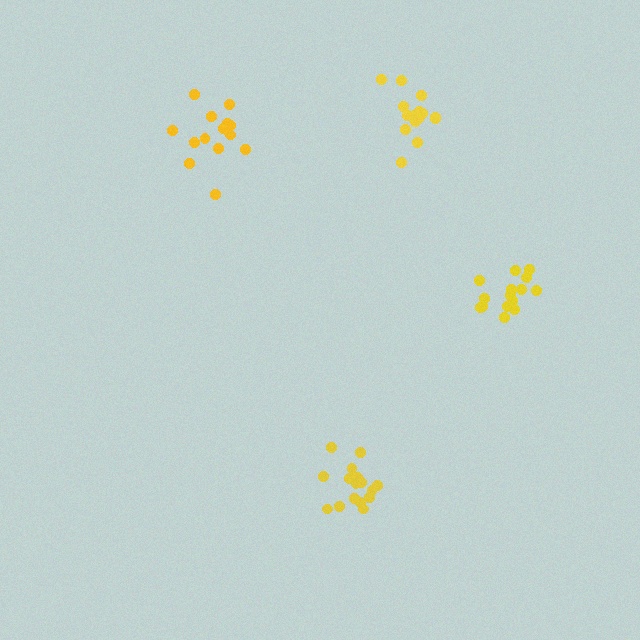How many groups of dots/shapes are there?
There are 4 groups.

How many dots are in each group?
Group 1: 15 dots, Group 2: 15 dots, Group 3: 17 dots, Group 4: 15 dots (62 total).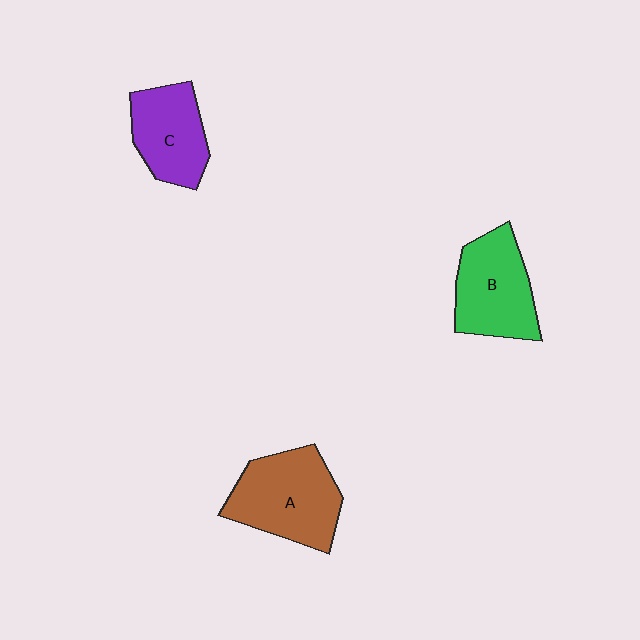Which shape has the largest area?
Shape A (brown).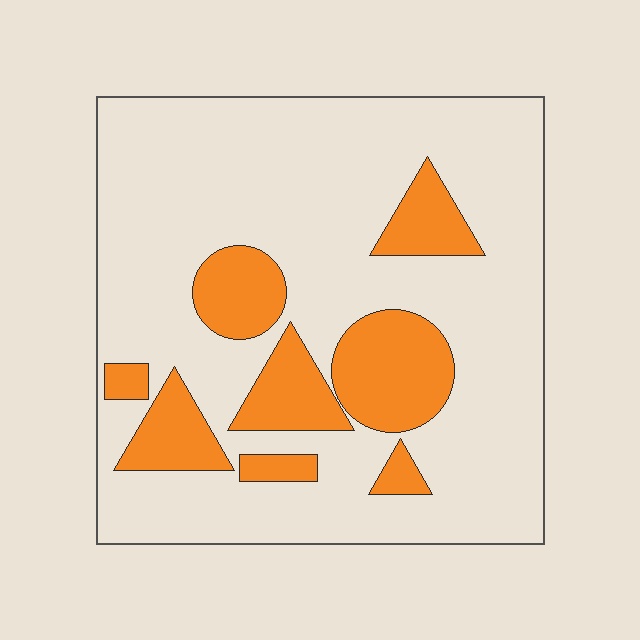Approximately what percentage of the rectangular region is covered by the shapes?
Approximately 20%.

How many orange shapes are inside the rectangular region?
8.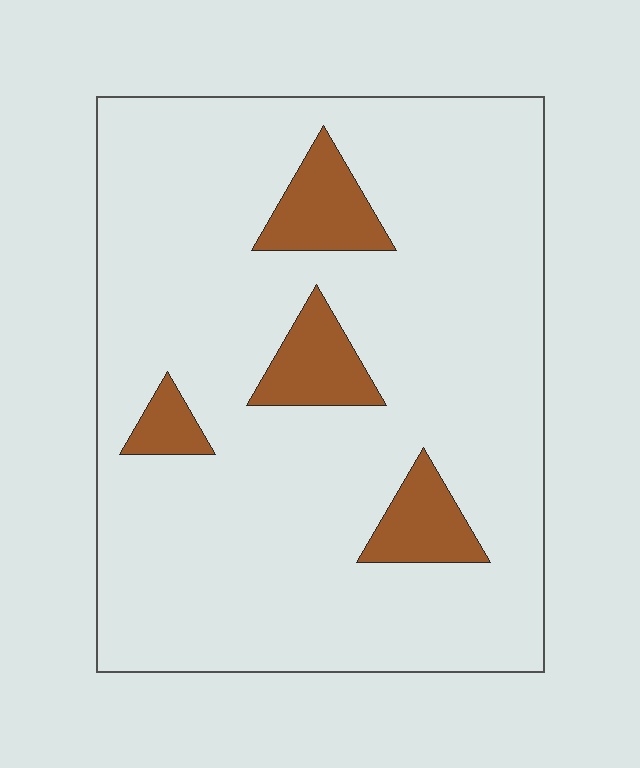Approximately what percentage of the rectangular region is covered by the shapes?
Approximately 10%.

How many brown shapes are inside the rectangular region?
4.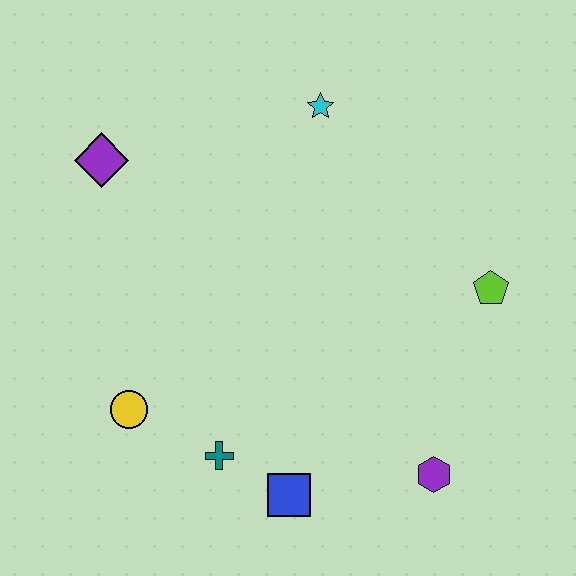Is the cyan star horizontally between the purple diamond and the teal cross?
No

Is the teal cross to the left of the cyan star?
Yes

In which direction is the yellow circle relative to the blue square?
The yellow circle is to the left of the blue square.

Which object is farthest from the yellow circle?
The lime pentagon is farthest from the yellow circle.